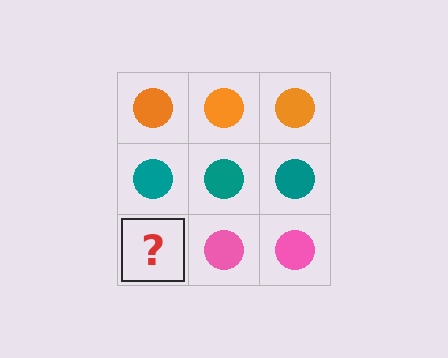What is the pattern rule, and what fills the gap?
The rule is that each row has a consistent color. The gap should be filled with a pink circle.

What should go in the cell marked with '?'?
The missing cell should contain a pink circle.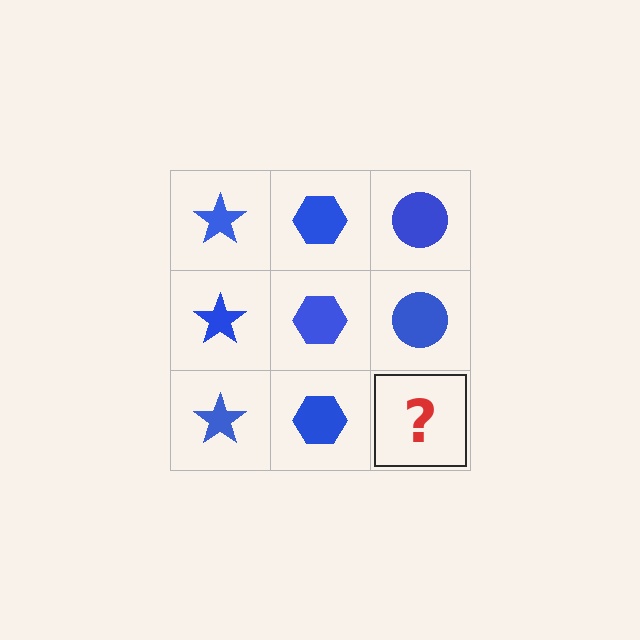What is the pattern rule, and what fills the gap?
The rule is that each column has a consistent shape. The gap should be filled with a blue circle.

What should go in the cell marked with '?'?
The missing cell should contain a blue circle.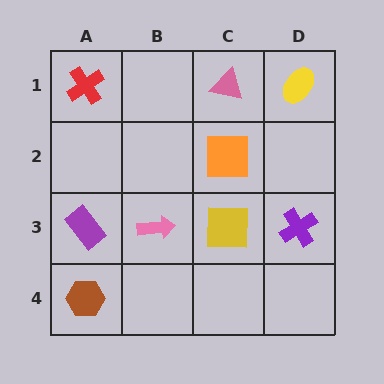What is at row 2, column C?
An orange square.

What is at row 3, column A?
A purple rectangle.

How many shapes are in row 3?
4 shapes.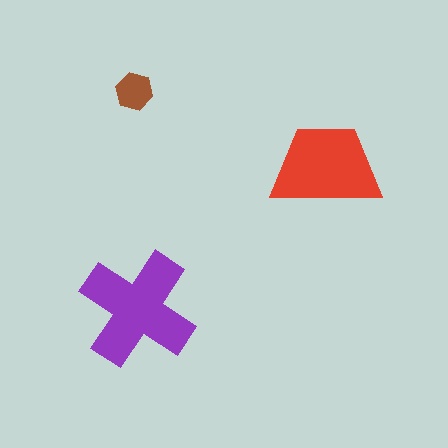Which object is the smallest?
The brown hexagon.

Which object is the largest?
The purple cross.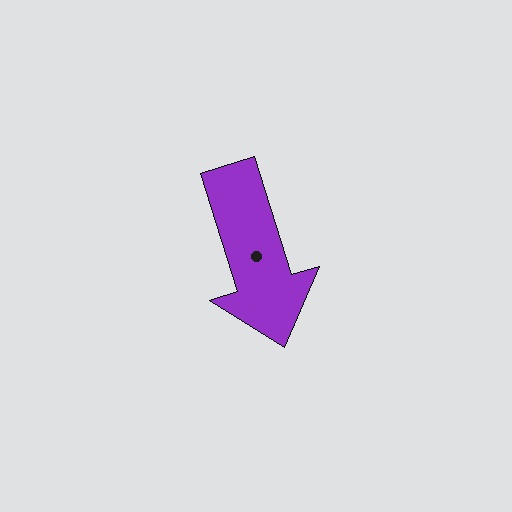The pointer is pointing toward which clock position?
Roughly 5 o'clock.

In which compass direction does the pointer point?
South.